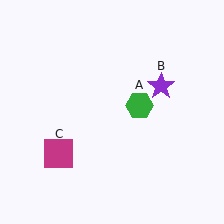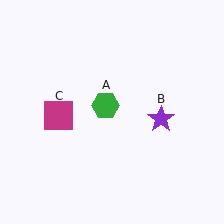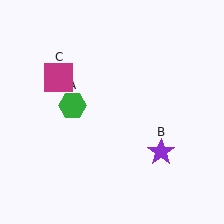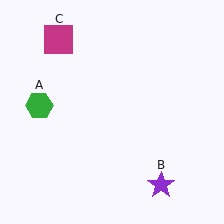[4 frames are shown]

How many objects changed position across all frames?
3 objects changed position: green hexagon (object A), purple star (object B), magenta square (object C).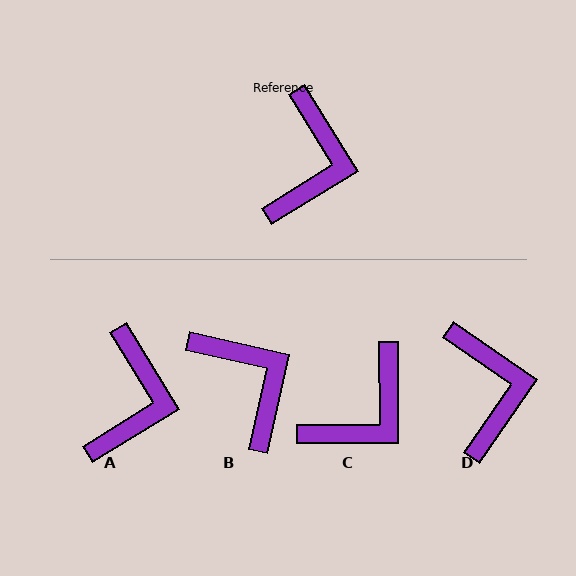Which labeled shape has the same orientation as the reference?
A.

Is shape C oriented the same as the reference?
No, it is off by about 32 degrees.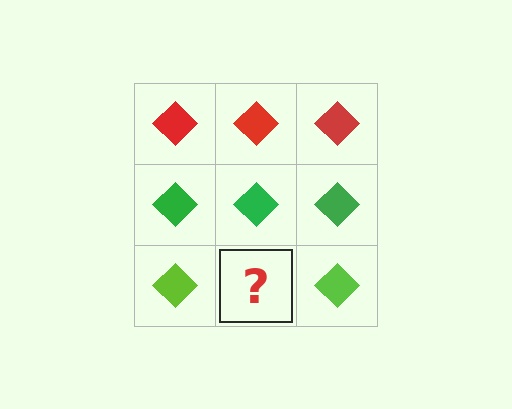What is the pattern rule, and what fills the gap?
The rule is that each row has a consistent color. The gap should be filled with a lime diamond.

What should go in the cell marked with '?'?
The missing cell should contain a lime diamond.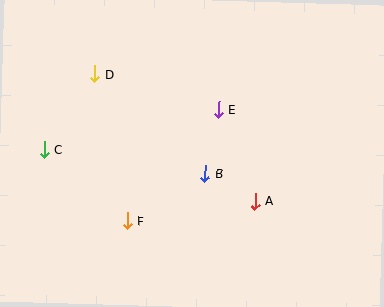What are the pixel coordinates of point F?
Point F is at (127, 221).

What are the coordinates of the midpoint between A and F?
The midpoint between A and F is at (191, 211).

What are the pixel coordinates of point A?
Point A is at (255, 201).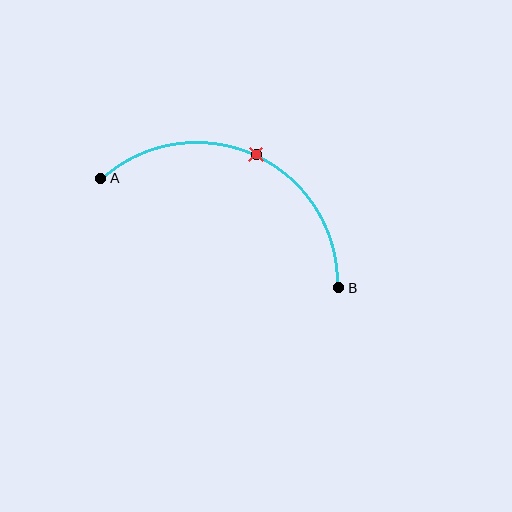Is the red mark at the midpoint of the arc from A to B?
Yes. The red mark lies on the arc at equal arc-length from both A and B — it is the arc midpoint.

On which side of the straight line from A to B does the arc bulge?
The arc bulges above the straight line connecting A and B.